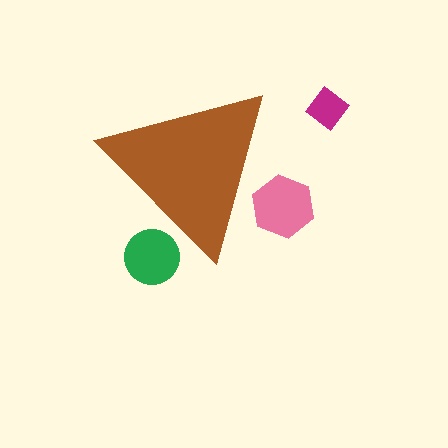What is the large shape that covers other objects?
A brown triangle.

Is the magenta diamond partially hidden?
No, the magenta diamond is fully visible.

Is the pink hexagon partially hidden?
Yes, the pink hexagon is partially hidden behind the brown triangle.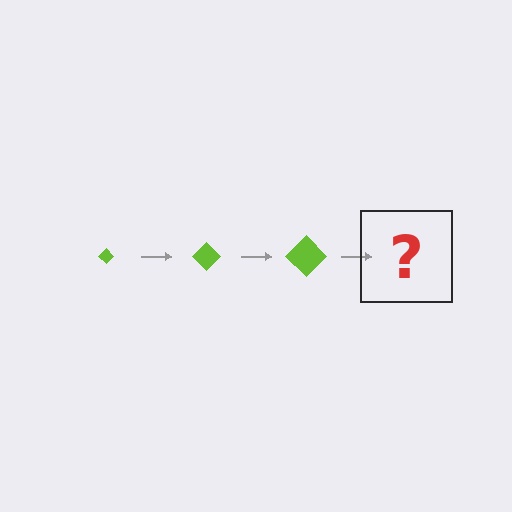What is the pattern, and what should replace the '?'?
The pattern is that the diamond gets progressively larger each step. The '?' should be a lime diamond, larger than the previous one.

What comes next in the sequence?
The next element should be a lime diamond, larger than the previous one.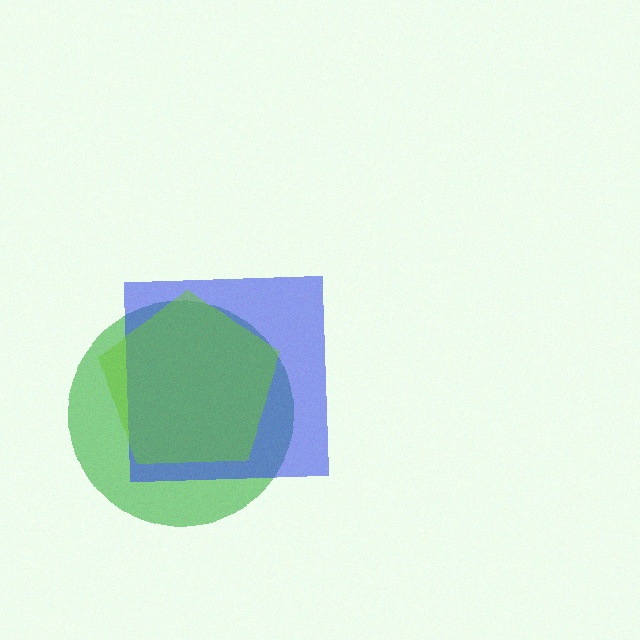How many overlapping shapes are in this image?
There are 3 overlapping shapes in the image.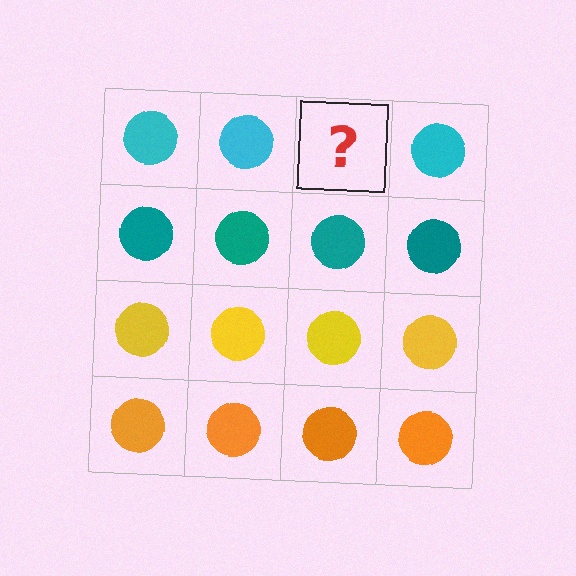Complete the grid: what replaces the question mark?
The question mark should be replaced with a cyan circle.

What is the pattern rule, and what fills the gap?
The rule is that each row has a consistent color. The gap should be filled with a cyan circle.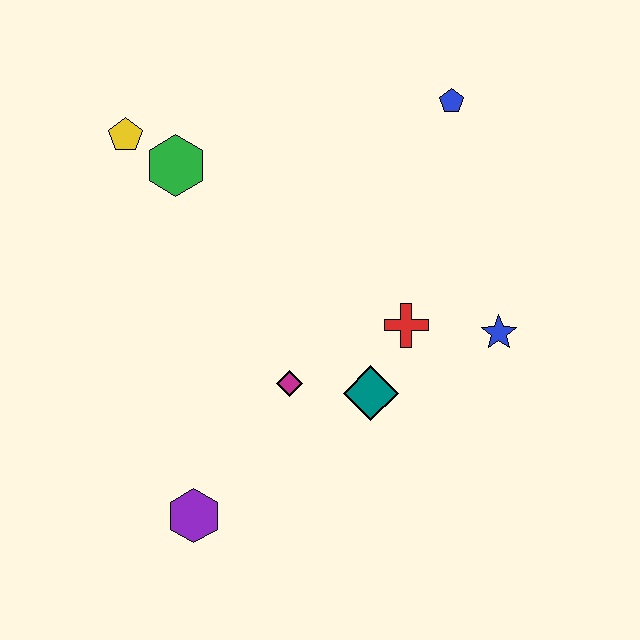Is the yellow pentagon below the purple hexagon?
No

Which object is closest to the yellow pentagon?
The green hexagon is closest to the yellow pentagon.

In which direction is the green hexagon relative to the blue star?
The green hexagon is to the left of the blue star.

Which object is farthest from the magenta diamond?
The blue pentagon is farthest from the magenta diamond.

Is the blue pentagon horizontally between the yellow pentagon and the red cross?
No